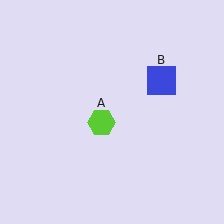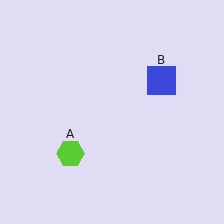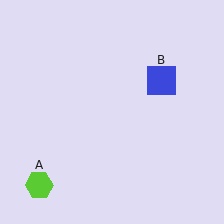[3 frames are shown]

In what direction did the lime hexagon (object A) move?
The lime hexagon (object A) moved down and to the left.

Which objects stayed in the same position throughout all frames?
Blue square (object B) remained stationary.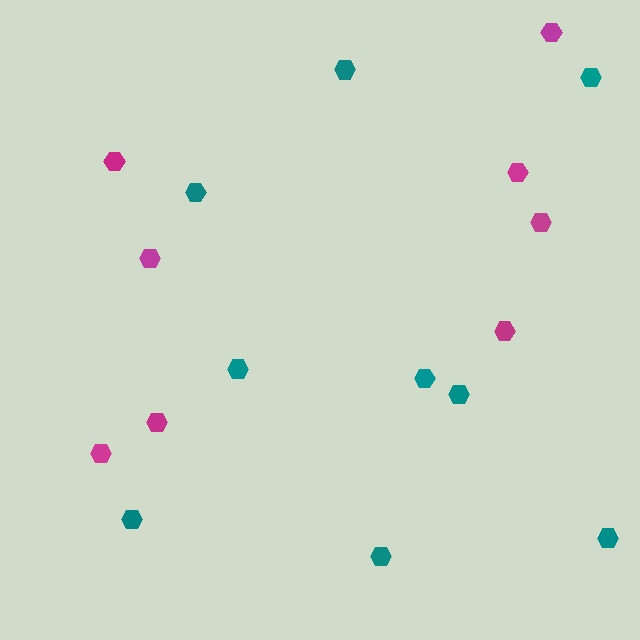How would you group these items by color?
There are 2 groups: one group of magenta hexagons (8) and one group of teal hexagons (9).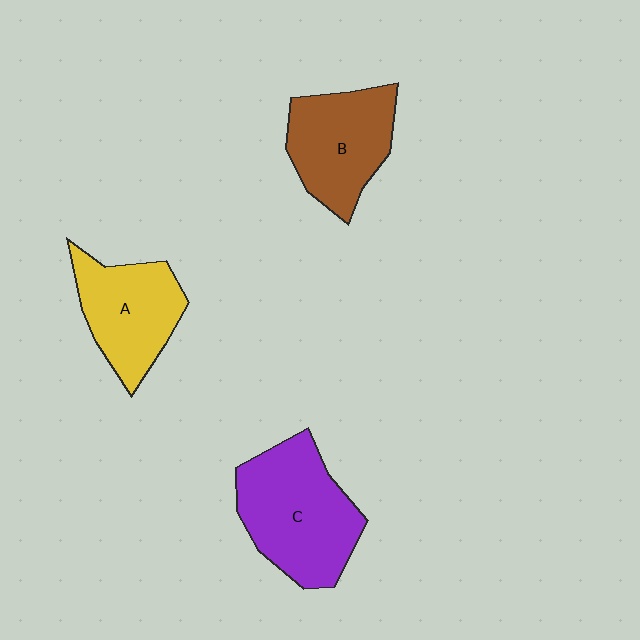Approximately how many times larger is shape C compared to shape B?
Approximately 1.3 times.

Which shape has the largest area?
Shape C (purple).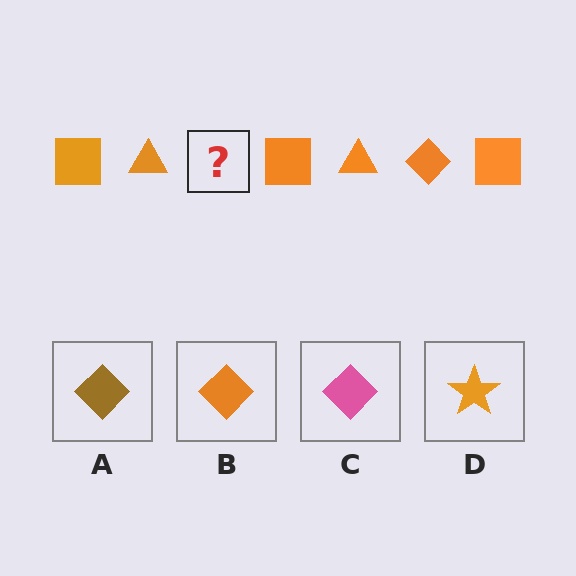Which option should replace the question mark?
Option B.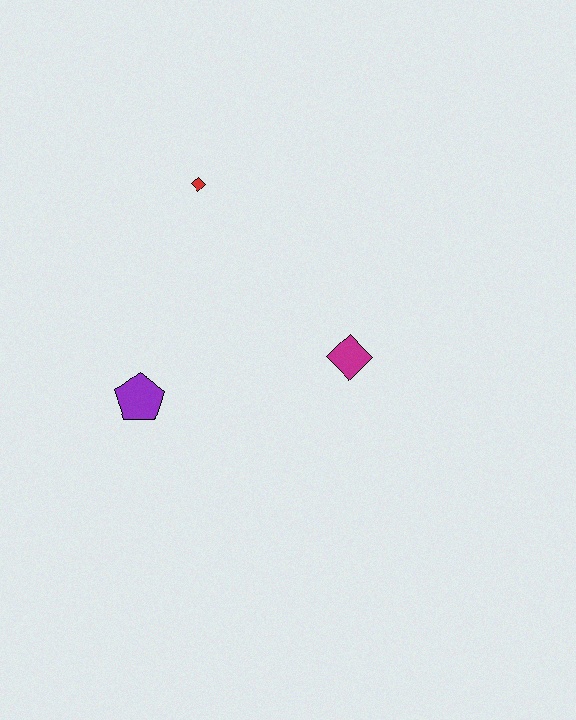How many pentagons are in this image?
There is 1 pentagon.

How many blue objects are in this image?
There are no blue objects.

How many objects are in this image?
There are 3 objects.